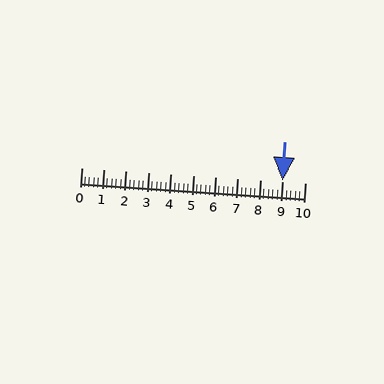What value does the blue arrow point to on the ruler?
The blue arrow points to approximately 9.0.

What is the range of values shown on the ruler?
The ruler shows values from 0 to 10.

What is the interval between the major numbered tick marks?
The major tick marks are spaced 1 units apart.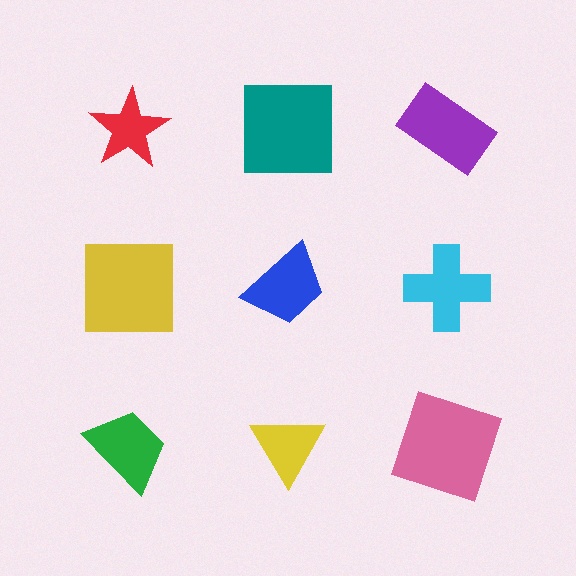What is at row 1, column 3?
A purple rectangle.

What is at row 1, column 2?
A teal square.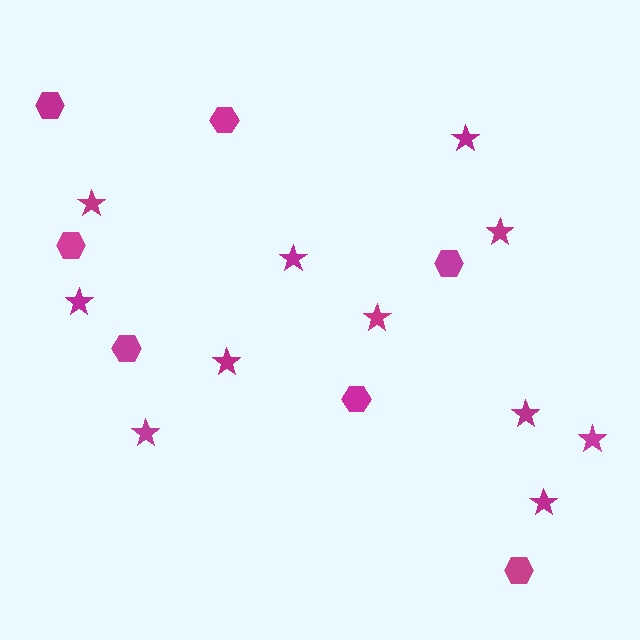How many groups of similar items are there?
There are 2 groups: one group of stars (11) and one group of hexagons (7).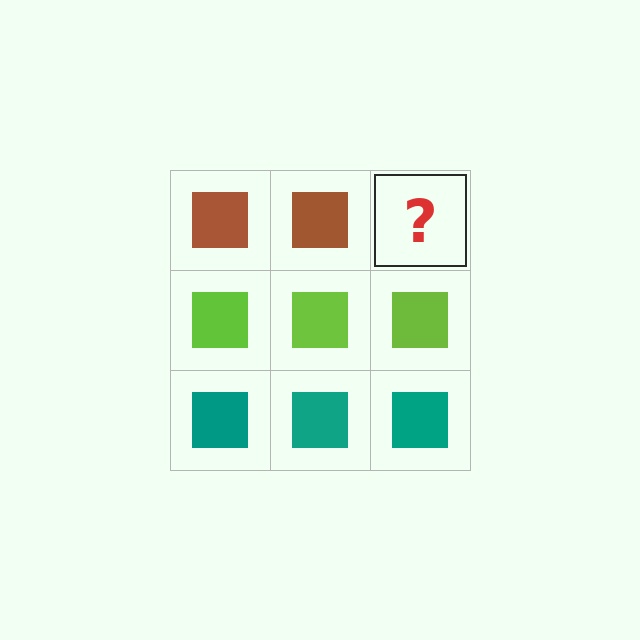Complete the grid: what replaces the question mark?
The question mark should be replaced with a brown square.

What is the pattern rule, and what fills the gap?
The rule is that each row has a consistent color. The gap should be filled with a brown square.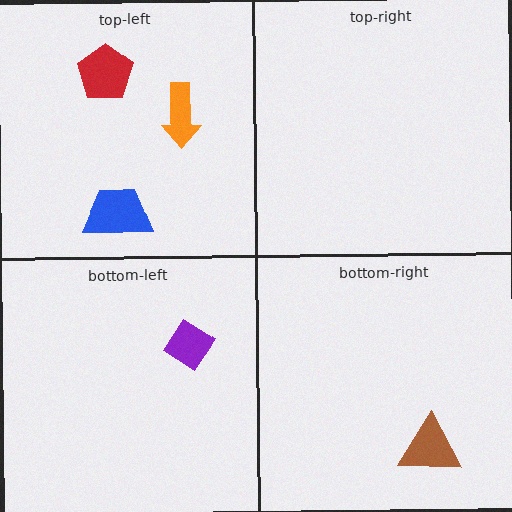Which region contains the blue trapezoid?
The top-left region.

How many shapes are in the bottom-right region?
1.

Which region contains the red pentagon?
The top-left region.